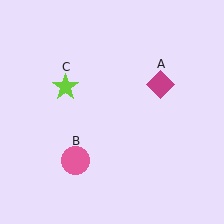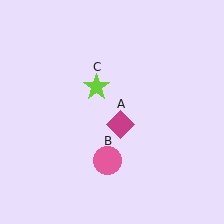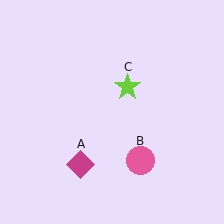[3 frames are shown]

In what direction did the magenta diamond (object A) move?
The magenta diamond (object A) moved down and to the left.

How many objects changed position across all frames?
3 objects changed position: magenta diamond (object A), pink circle (object B), lime star (object C).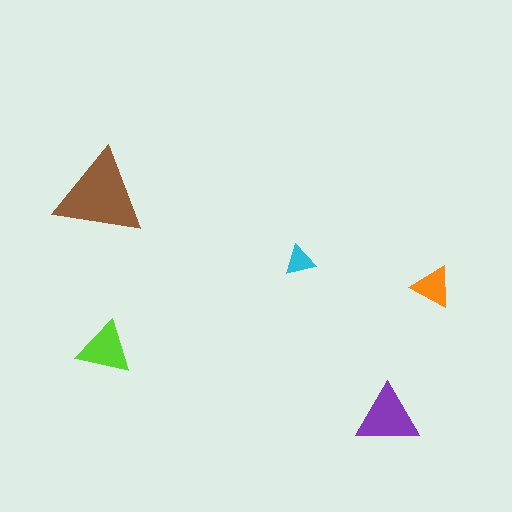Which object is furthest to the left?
The brown triangle is leftmost.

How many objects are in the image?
There are 5 objects in the image.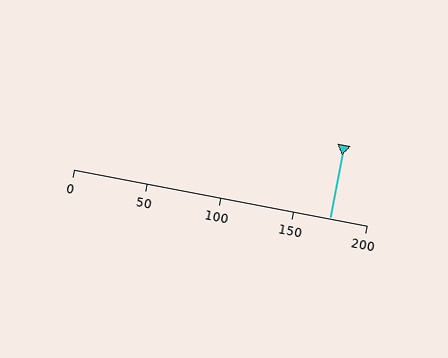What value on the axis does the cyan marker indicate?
The marker indicates approximately 175.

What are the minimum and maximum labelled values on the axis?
The axis runs from 0 to 200.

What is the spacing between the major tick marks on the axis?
The major ticks are spaced 50 apart.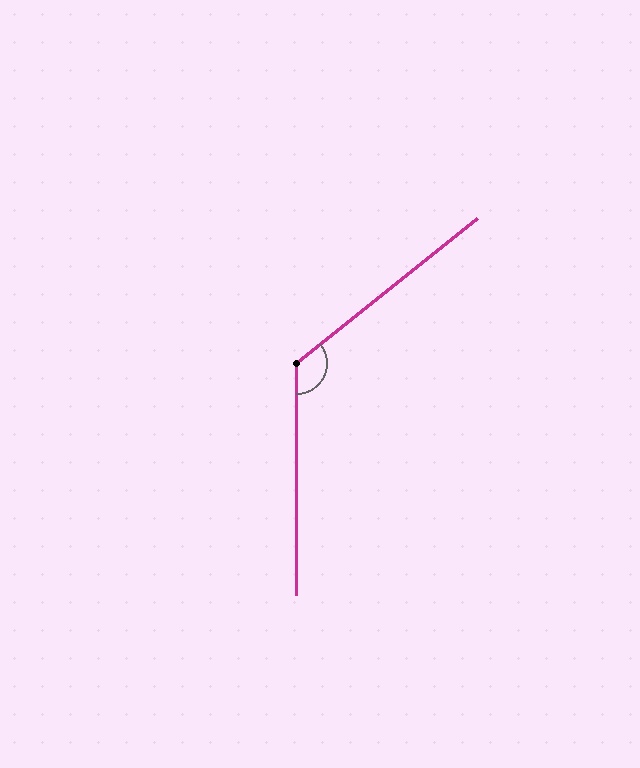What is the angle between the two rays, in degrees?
Approximately 129 degrees.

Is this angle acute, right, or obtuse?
It is obtuse.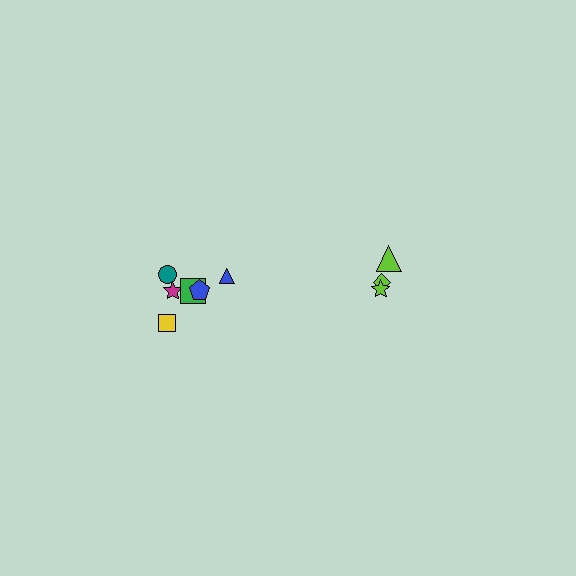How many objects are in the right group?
There are 3 objects.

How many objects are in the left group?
There are 6 objects.